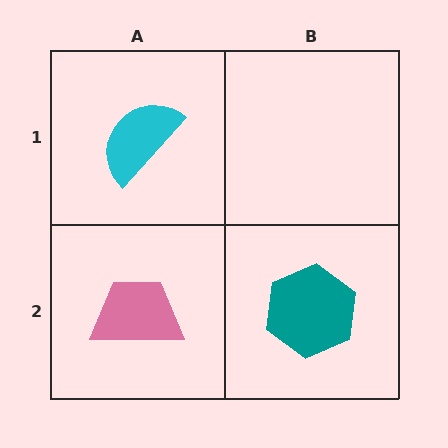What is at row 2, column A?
A pink trapezoid.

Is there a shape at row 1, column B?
No, that cell is empty.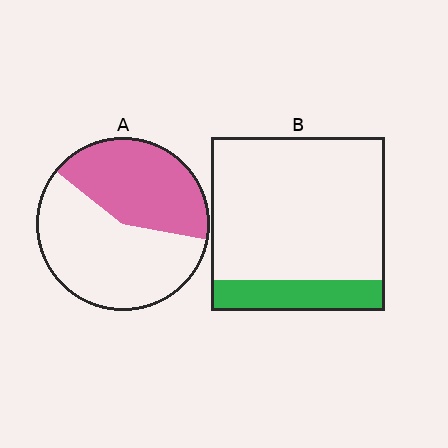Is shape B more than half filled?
No.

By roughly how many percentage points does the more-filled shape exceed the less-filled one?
By roughly 25 percentage points (A over B).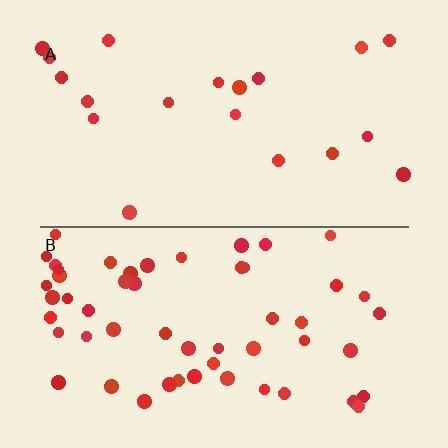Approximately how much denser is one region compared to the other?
Approximately 2.7× — region B over region A.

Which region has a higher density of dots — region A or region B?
B (the bottom).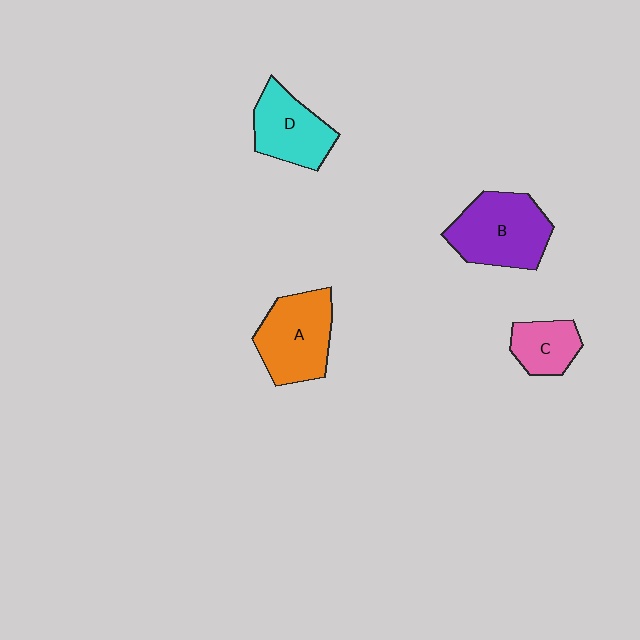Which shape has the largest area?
Shape B (purple).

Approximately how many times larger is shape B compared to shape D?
Approximately 1.3 times.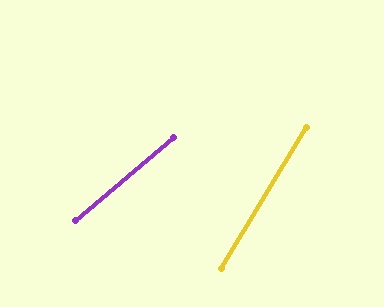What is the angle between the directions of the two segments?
Approximately 19 degrees.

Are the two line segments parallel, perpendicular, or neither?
Neither parallel nor perpendicular — they differ by about 19°.